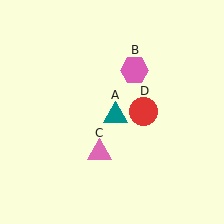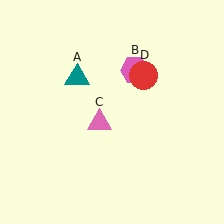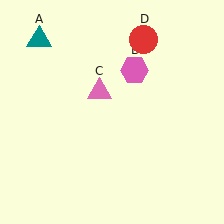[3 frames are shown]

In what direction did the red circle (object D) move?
The red circle (object D) moved up.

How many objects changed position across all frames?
3 objects changed position: teal triangle (object A), pink triangle (object C), red circle (object D).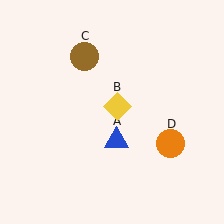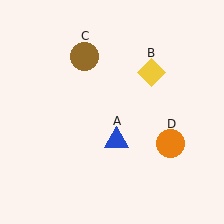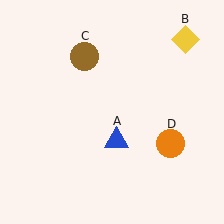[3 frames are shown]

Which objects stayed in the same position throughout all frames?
Blue triangle (object A) and brown circle (object C) and orange circle (object D) remained stationary.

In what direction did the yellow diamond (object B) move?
The yellow diamond (object B) moved up and to the right.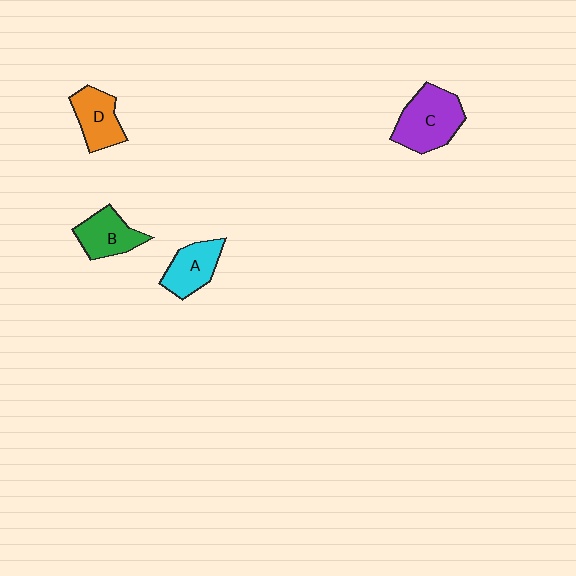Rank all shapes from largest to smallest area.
From largest to smallest: C (purple), B (green), D (orange), A (cyan).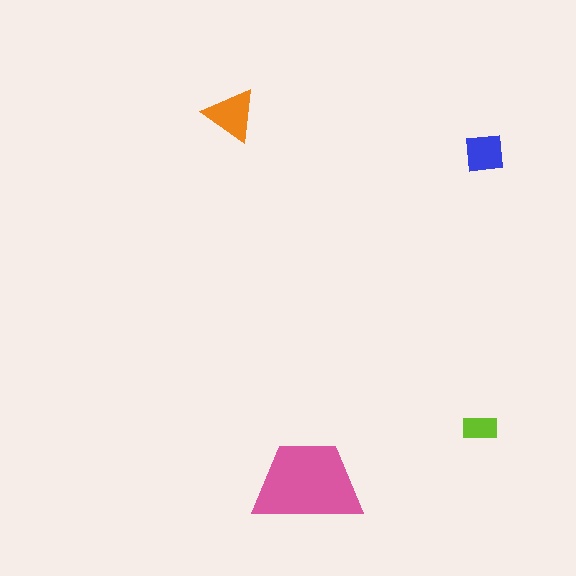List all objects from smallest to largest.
The lime rectangle, the blue square, the orange triangle, the pink trapezoid.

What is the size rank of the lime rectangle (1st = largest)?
4th.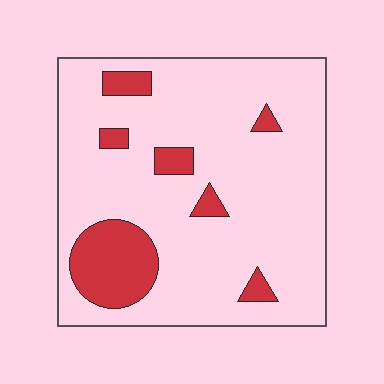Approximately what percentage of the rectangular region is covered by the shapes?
Approximately 15%.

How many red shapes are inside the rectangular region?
7.